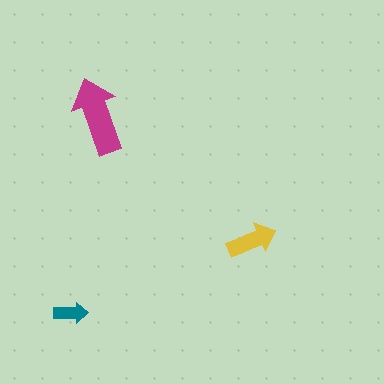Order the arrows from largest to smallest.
the magenta one, the yellow one, the teal one.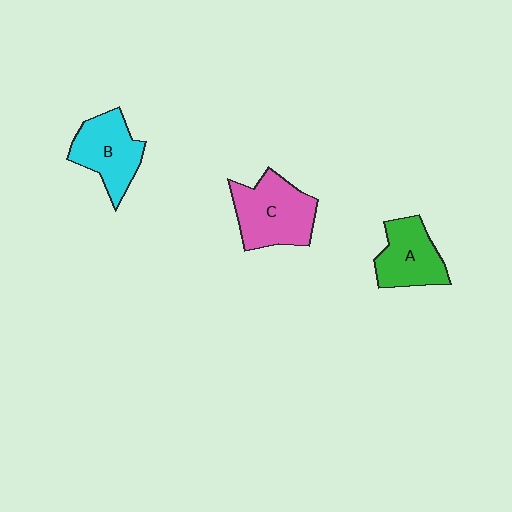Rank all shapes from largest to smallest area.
From largest to smallest: C (pink), B (cyan), A (green).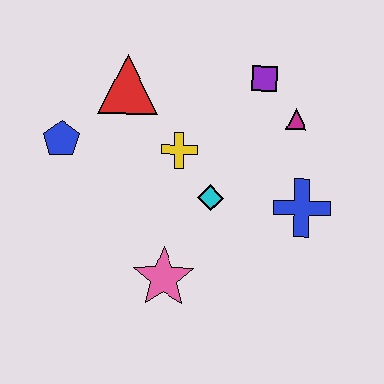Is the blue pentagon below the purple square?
Yes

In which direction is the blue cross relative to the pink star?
The blue cross is to the right of the pink star.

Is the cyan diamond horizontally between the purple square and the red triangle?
Yes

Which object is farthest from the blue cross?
The blue pentagon is farthest from the blue cross.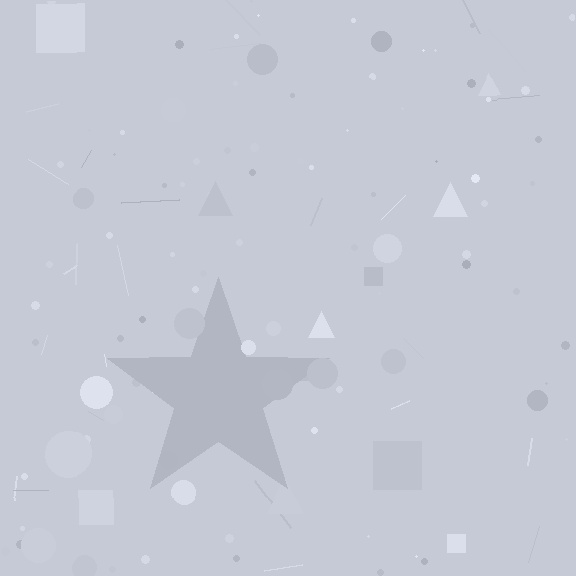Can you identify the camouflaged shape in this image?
The camouflaged shape is a star.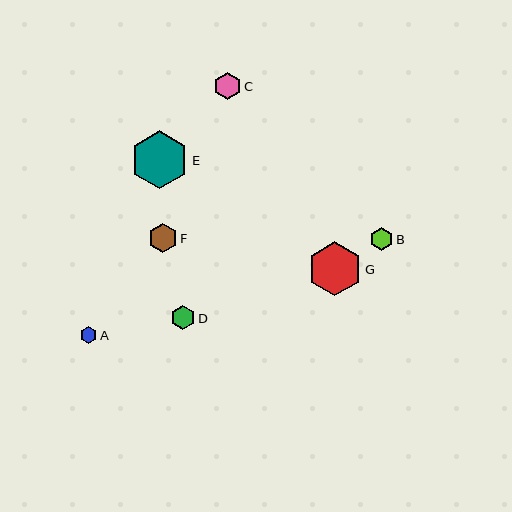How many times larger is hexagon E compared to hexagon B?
Hexagon E is approximately 2.5 times the size of hexagon B.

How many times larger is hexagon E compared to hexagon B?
Hexagon E is approximately 2.5 times the size of hexagon B.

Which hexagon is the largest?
Hexagon E is the largest with a size of approximately 59 pixels.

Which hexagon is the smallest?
Hexagon A is the smallest with a size of approximately 16 pixels.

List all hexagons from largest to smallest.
From largest to smallest: E, G, F, C, D, B, A.